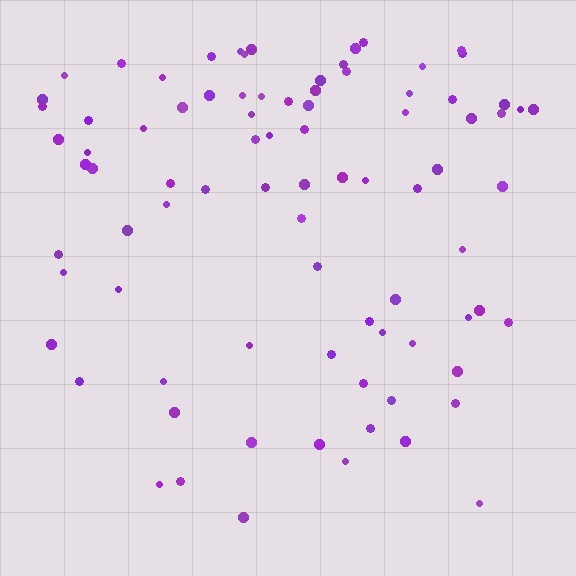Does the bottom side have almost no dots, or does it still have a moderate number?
Still a moderate number, just noticeably fewer than the top.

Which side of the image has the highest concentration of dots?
The top.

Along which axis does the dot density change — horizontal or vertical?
Vertical.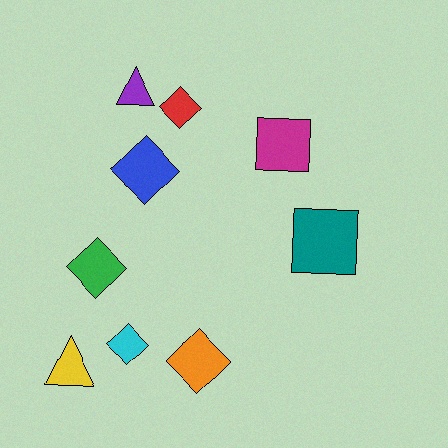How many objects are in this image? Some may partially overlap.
There are 9 objects.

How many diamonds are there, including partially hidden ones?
There are 5 diamonds.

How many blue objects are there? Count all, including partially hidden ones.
There is 1 blue object.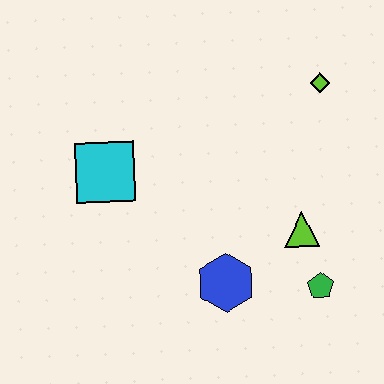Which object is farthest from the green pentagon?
The cyan square is farthest from the green pentagon.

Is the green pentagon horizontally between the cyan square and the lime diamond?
Yes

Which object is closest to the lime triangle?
The green pentagon is closest to the lime triangle.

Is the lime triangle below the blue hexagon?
No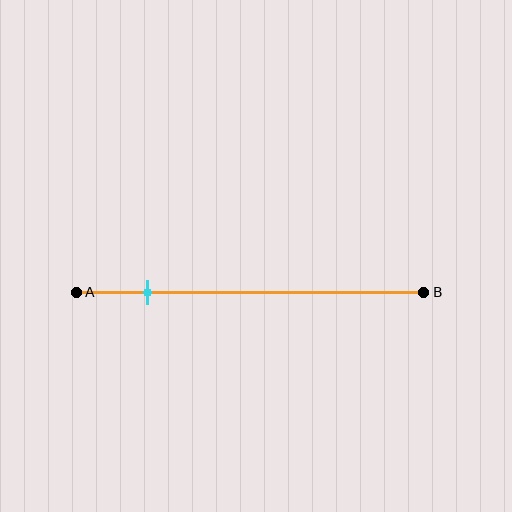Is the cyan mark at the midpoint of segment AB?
No, the mark is at about 20% from A, not at the 50% midpoint.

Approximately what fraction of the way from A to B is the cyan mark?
The cyan mark is approximately 20% of the way from A to B.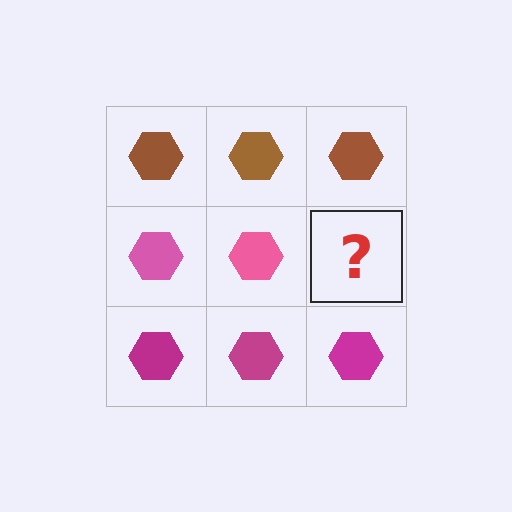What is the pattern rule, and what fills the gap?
The rule is that each row has a consistent color. The gap should be filled with a pink hexagon.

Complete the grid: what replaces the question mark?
The question mark should be replaced with a pink hexagon.